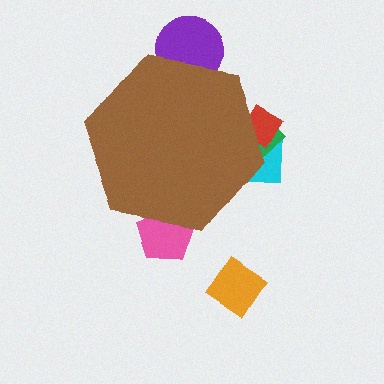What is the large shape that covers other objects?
A brown hexagon.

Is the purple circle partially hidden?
Yes, the purple circle is partially hidden behind the brown hexagon.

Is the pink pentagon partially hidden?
Yes, the pink pentagon is partially hidden behind the brown hexagon.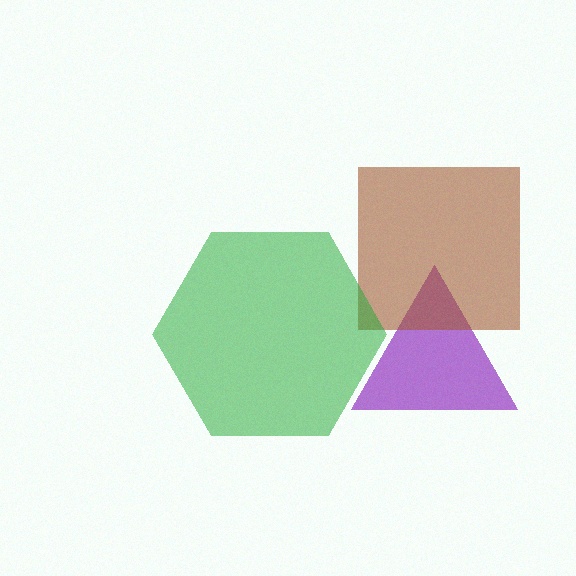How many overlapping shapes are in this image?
There are 3 overlapping shapes in the image.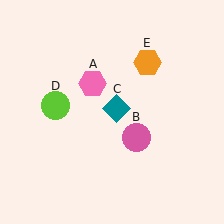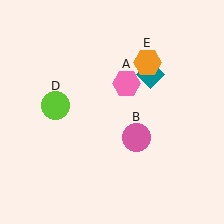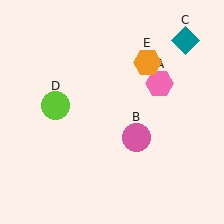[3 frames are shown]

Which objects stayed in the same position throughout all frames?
Pink circle (object B) and lime circle (object D) and orange hexagon (object E) remained stationary.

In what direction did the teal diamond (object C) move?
The teal diamond (object C) moved up and to the right.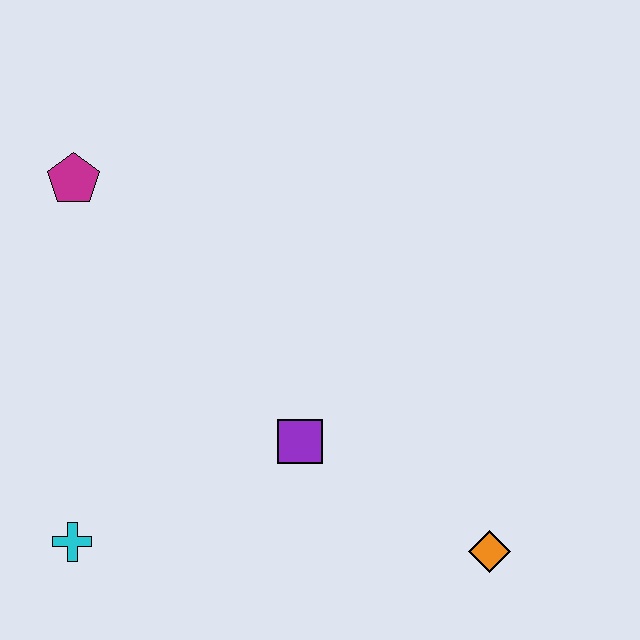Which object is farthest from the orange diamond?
The magenta pentagon is farthest from the orange diamond.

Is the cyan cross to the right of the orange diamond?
No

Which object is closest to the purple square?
The orange diamond is closest to the purple square.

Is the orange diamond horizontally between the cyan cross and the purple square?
No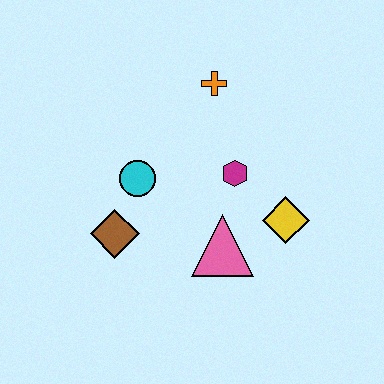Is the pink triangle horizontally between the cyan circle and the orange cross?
No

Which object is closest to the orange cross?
The magenta hexagon is closest to the orange cross.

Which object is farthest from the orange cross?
The brown diamond is farthest from the orange cross.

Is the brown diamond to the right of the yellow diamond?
No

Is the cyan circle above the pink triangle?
Yes